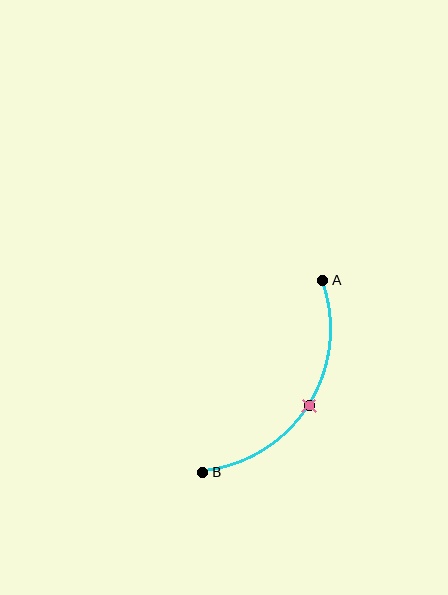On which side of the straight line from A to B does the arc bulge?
The arc bulges to the right of the straight line connecting A and B.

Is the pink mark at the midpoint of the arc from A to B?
Yes. The pink mark lies on the arc at equal arc-length from both A and B — it is the arc midpoint.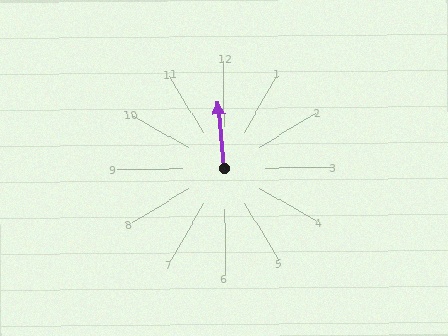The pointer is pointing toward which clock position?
Roughly 12 o'clock.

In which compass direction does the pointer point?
North.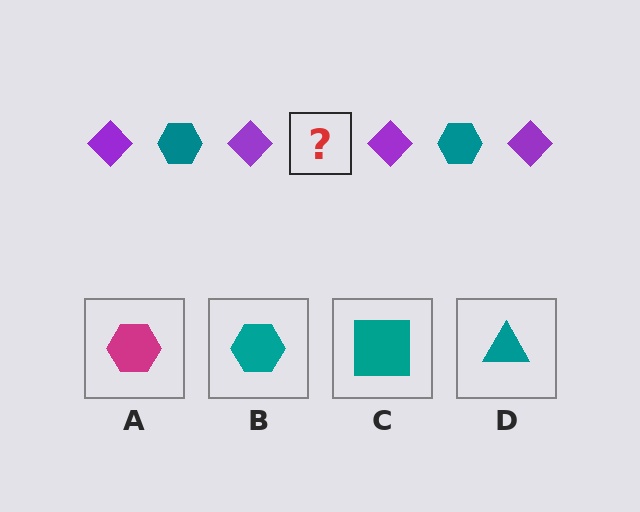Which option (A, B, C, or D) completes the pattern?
B.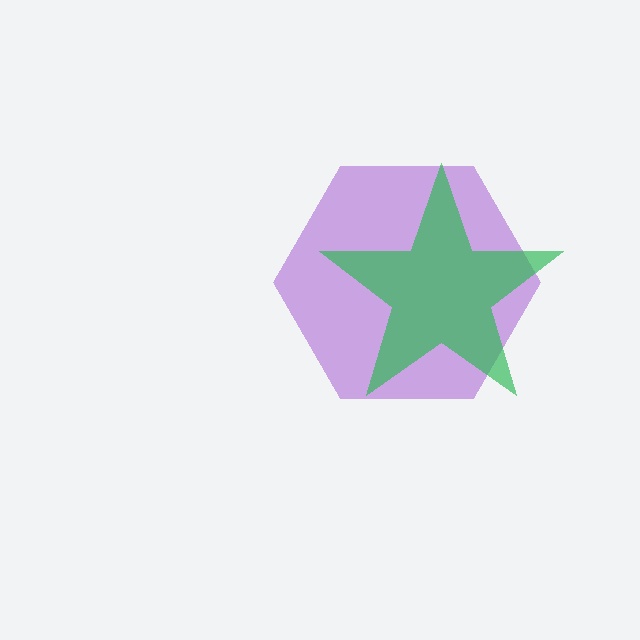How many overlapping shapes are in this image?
There are 2 overlapping shapes in the image.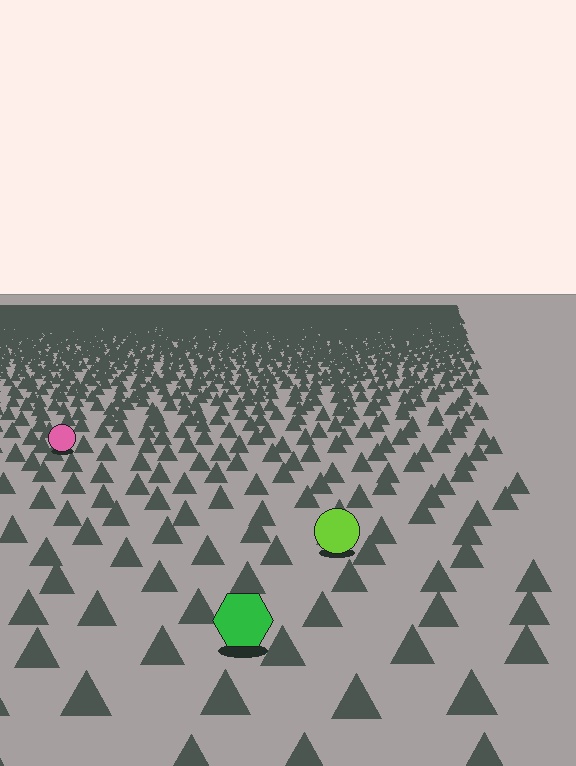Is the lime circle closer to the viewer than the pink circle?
Yes. The lime circle is closer — you can tell from the texture gradient: the ground texture is coarser near it.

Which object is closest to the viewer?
The green hexagon is closest. The texture marks near it are larger and more spread out.